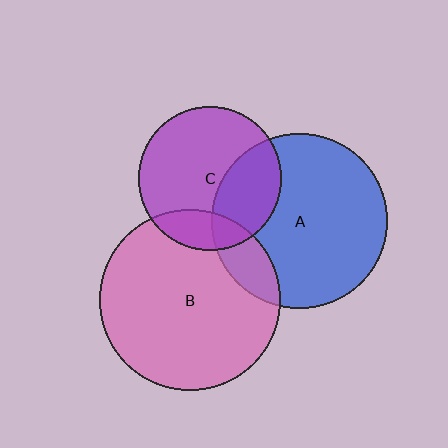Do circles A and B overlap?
Yes.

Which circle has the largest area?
Circle B (pink).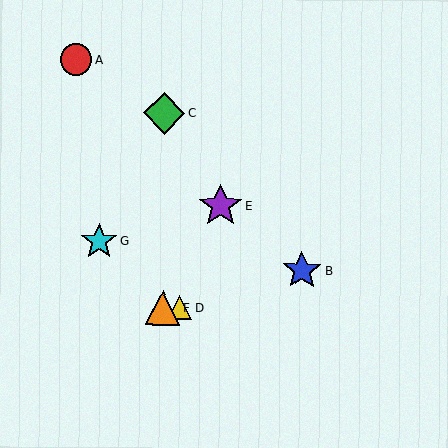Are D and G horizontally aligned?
No, D is at y≈307 and G is at y≈242.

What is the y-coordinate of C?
Object C is at y≈113.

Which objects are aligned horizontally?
Objects D, F are aligned horizontally.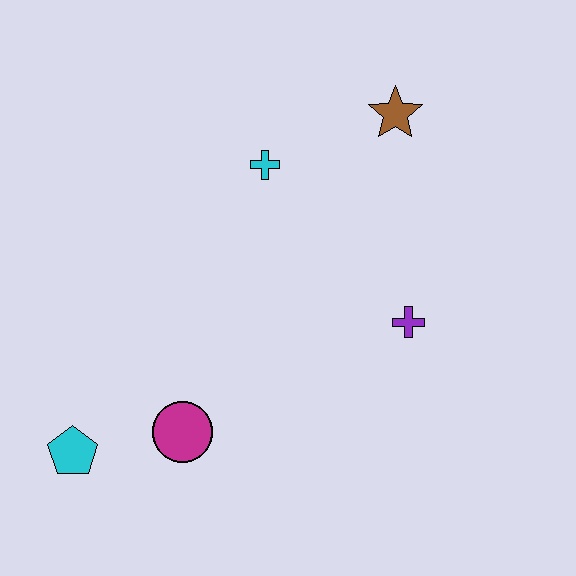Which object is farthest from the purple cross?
The cyan pentagon is farthest from the purple cross.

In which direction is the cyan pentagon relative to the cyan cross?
The cyan pentagon is below the cyan cross.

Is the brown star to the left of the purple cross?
Yes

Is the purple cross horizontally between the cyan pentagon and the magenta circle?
No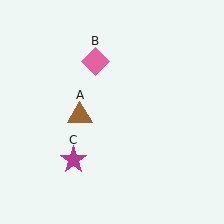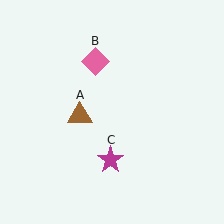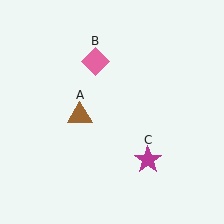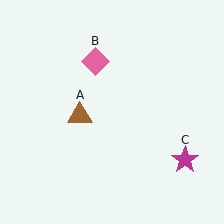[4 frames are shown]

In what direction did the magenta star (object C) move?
The magenta star (object C) moved right.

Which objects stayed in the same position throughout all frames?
Brown triangle (object A) and pink diamond (object B) remained stationary.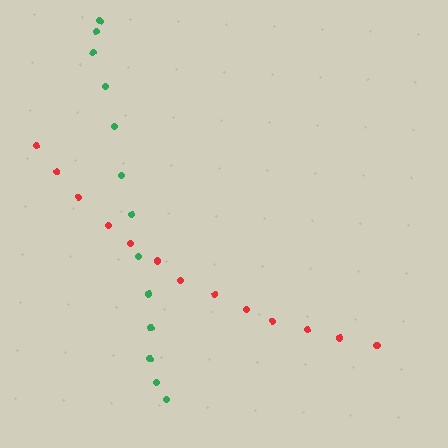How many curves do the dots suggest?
There are 2 distinct paths.